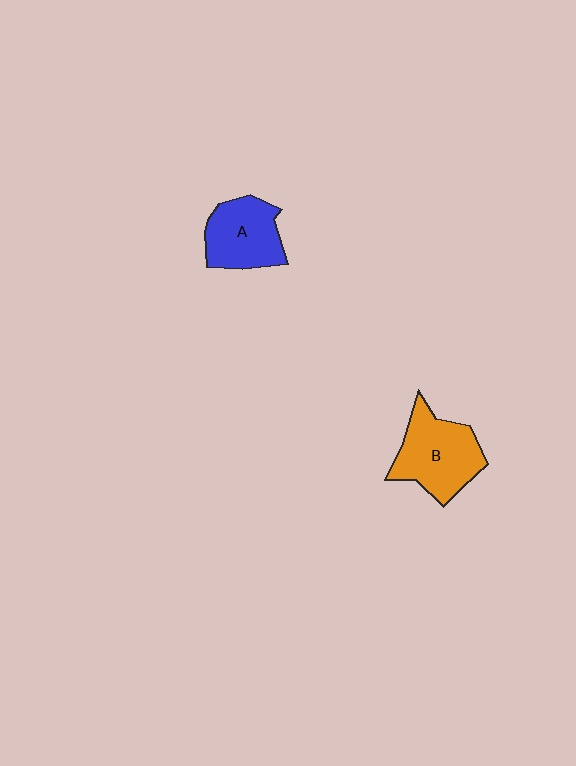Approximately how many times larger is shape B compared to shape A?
Approximately 1.2 times.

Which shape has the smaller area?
Shape A (blue).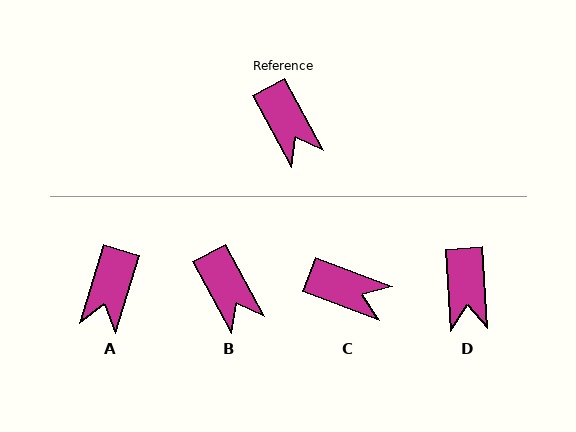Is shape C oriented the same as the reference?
No, it is off by about 41 degrees.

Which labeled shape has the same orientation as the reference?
B.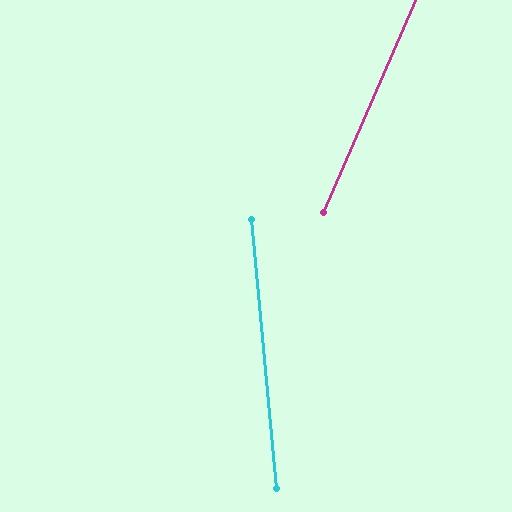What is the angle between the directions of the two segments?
Approximately 29 degrees.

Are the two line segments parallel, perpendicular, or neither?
Neither parallel nor perpendicular — they differ by about 29°.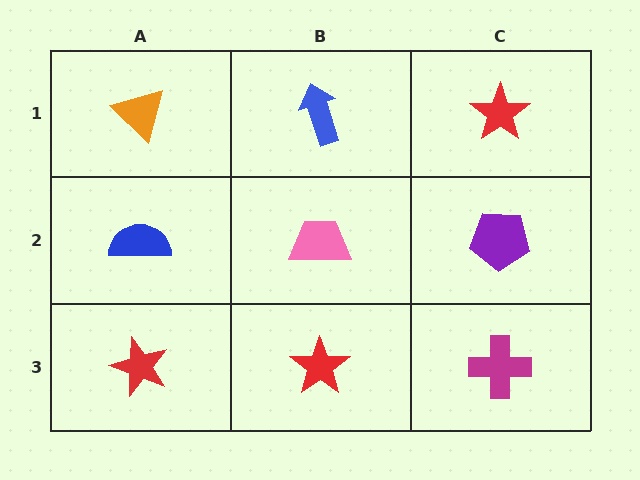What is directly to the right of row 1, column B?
A red star.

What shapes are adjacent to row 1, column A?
A blue semicircle (row 2, column A), a blue arrow (row 1, column B).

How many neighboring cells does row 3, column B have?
3.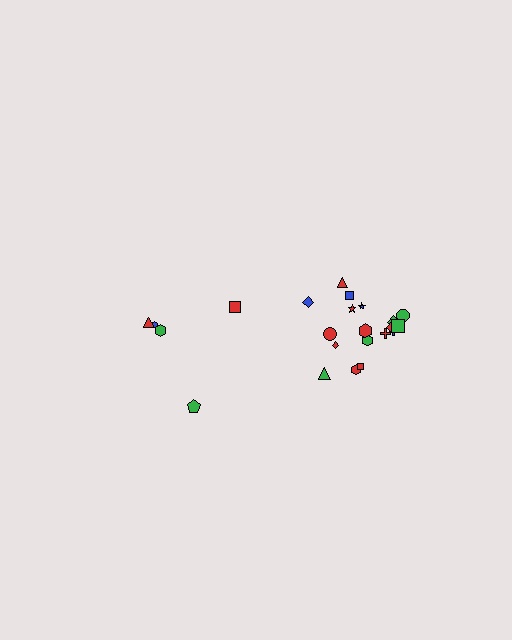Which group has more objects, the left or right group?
The right group.